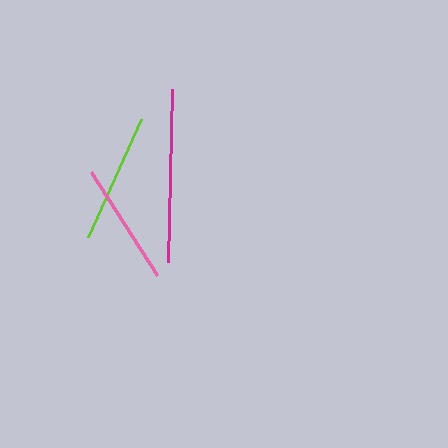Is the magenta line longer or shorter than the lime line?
The magenta line is longer than the lime line.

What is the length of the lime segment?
The lime segment is approximately 129 pixels long.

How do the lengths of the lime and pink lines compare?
The lime and pink lines are approximately the same length.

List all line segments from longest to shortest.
From longest to shortest: magenta, lime, pink.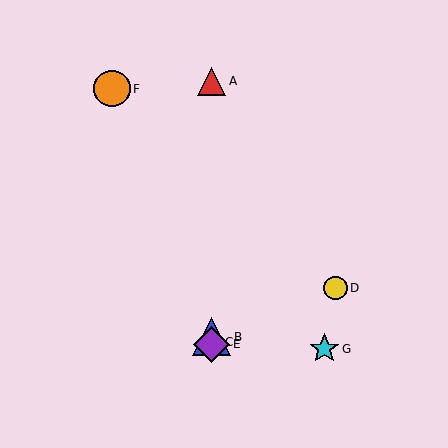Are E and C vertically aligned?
Yes, both are at x≈212.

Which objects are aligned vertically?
Objects A, B, C, E are aligned vertically.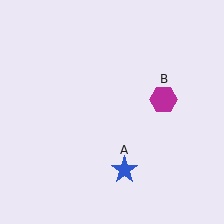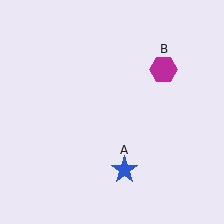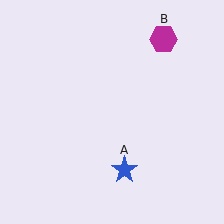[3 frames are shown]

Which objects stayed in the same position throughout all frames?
Blue star (object A) remained stationary.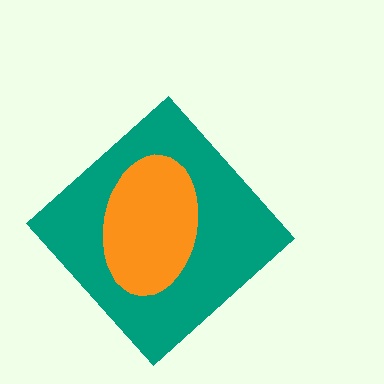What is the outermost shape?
The teal diamond.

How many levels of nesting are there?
2.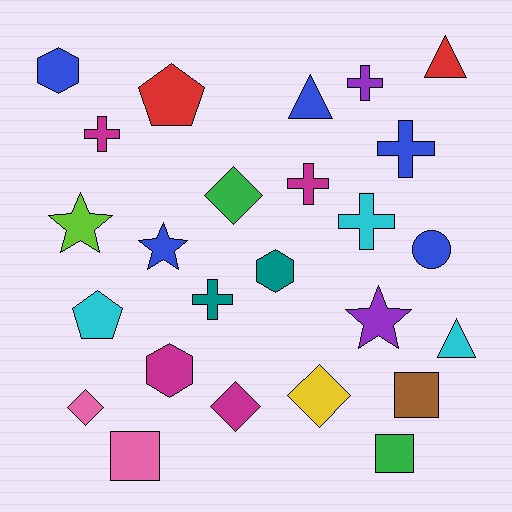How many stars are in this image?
There are 3 stars.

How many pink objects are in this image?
There are 2 pink objects.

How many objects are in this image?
There are 25 objects.